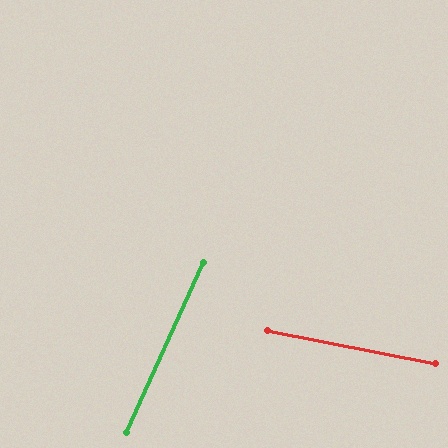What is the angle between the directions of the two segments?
Approximately 77 degrees.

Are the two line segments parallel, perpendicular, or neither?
Neither parallel nor perpendicular — they differ by about 77°.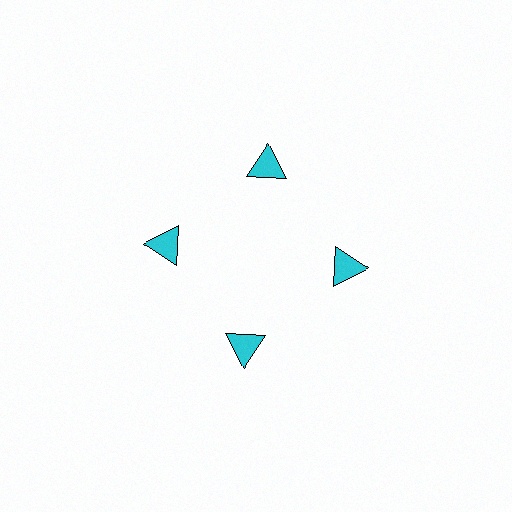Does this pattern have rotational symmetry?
Yes, this pattern has 4-fold rotational symmetry. It looks the same after rotating 90 degrees around the center.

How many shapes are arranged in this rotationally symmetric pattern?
There are 4 shapes, arranged in 4 groups of 1.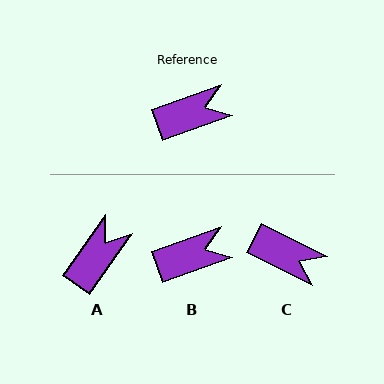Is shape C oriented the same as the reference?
No, it is off by about 46 degrees.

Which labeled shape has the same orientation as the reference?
B.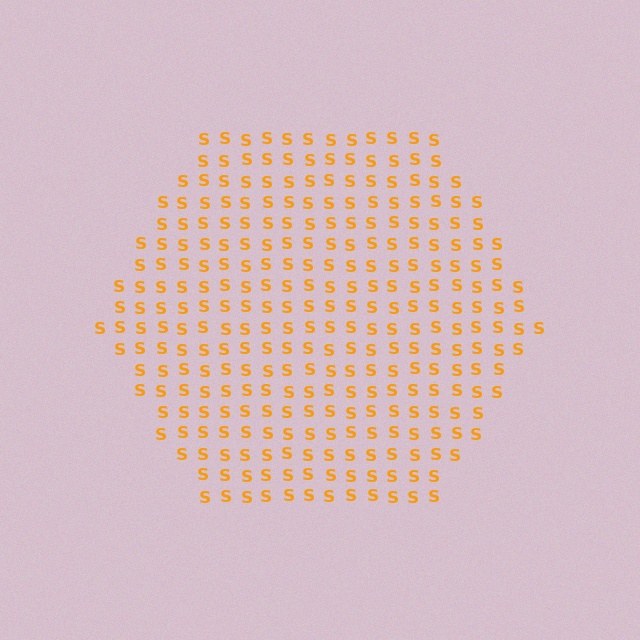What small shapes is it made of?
It is made of small letter S's.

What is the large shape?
The large shape is a hexagon.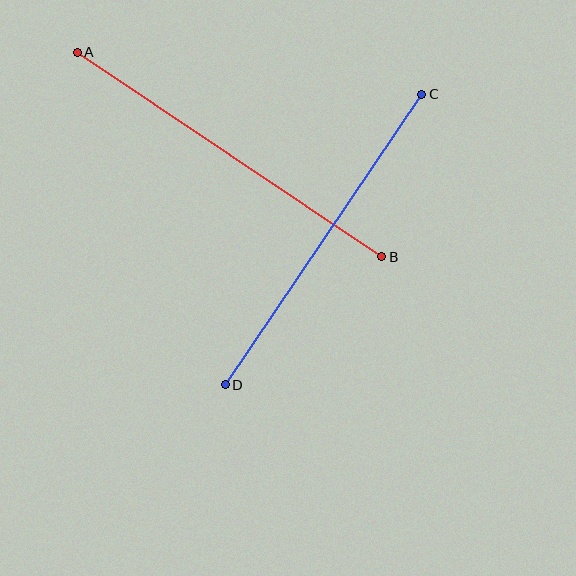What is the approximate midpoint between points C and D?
The midpoint is at approximately (324, 240) pixels.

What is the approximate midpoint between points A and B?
The midpoint is at approximately (230, 155) pixels.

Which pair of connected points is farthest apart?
Points A and B are farthest apart.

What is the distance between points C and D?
The distance is approximately 351 pixels.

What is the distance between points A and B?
The distance is approximately 367 pixels.